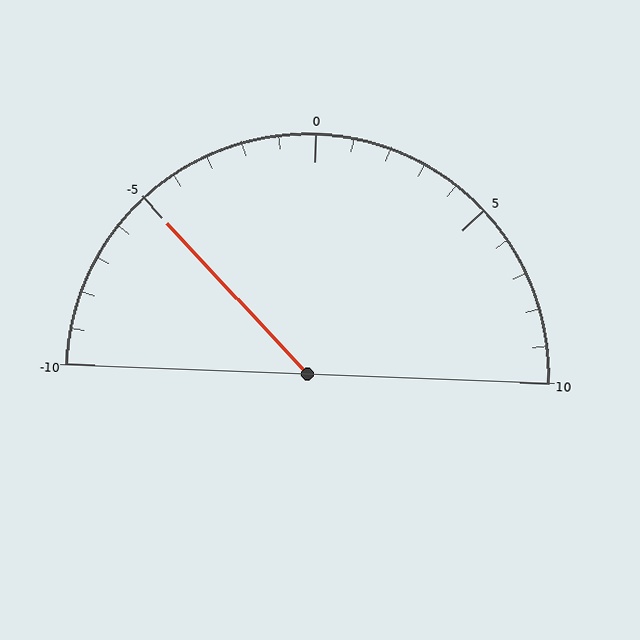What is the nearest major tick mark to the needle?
The nearest major tick mark is -5.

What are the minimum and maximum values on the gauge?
The gauge ranges from -10 to 10.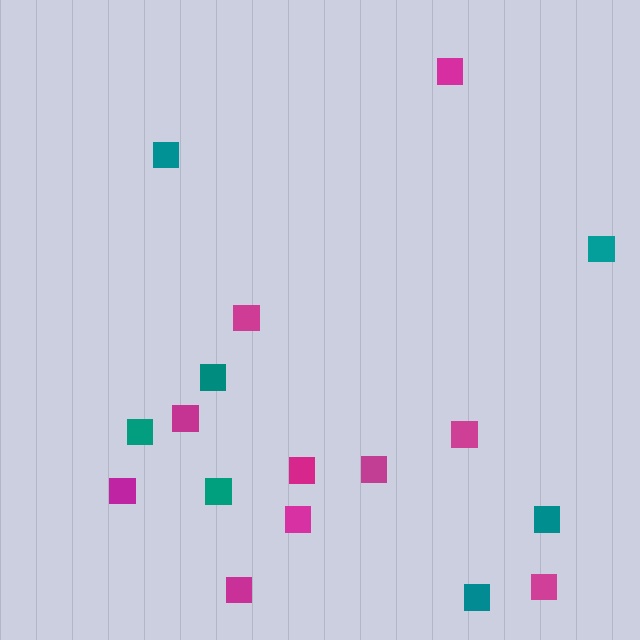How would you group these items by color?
There are 2 groups: one group of magenta squares (10) and one group of teal squares (7).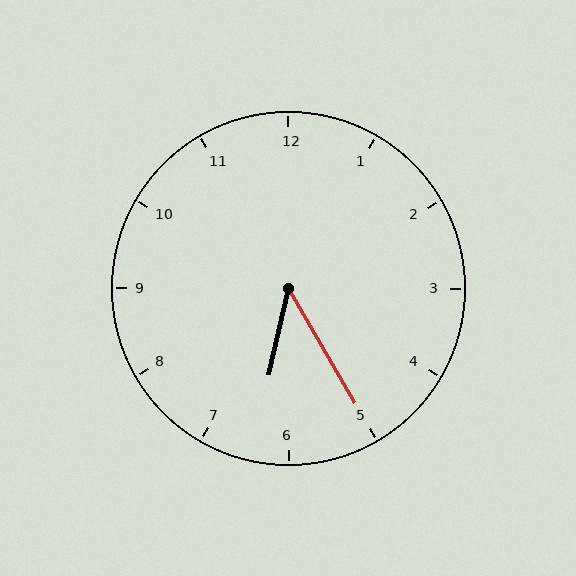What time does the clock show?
6:25.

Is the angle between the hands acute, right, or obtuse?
It is acute.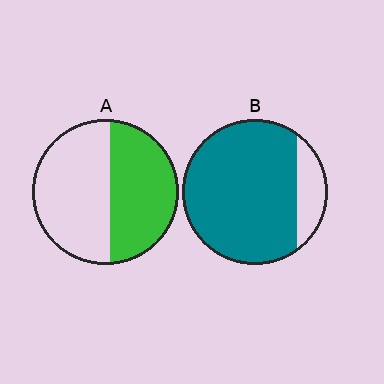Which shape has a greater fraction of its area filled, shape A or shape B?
Shape B.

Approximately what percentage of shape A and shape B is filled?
A is approximately 45% and B is approximately 85%.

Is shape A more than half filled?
Roughly half.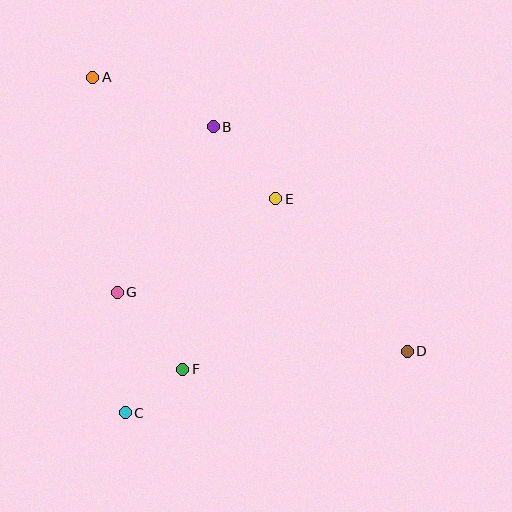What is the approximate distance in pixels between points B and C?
The distance between B and C is approximately 299 pixels.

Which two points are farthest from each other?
Points A and D are farthest from each other.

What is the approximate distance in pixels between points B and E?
The distance between B and E is approximately 95 pixels.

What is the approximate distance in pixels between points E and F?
The distance between E and F is approximately 194 pixels.